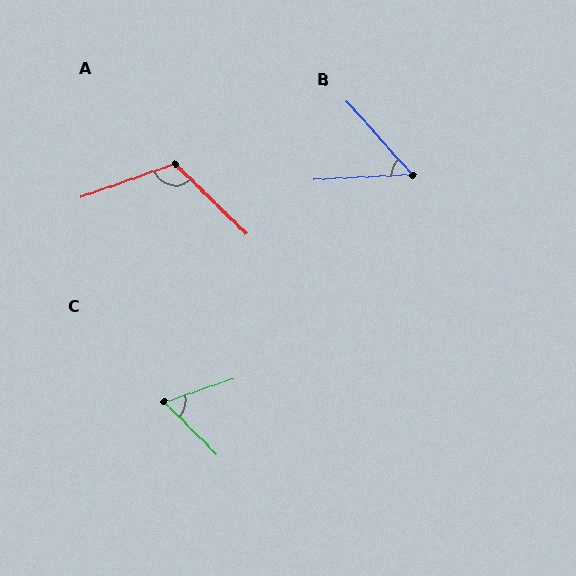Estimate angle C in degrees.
Approximately 63 degrees.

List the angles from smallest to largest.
B (51°), C (63°), A (117°).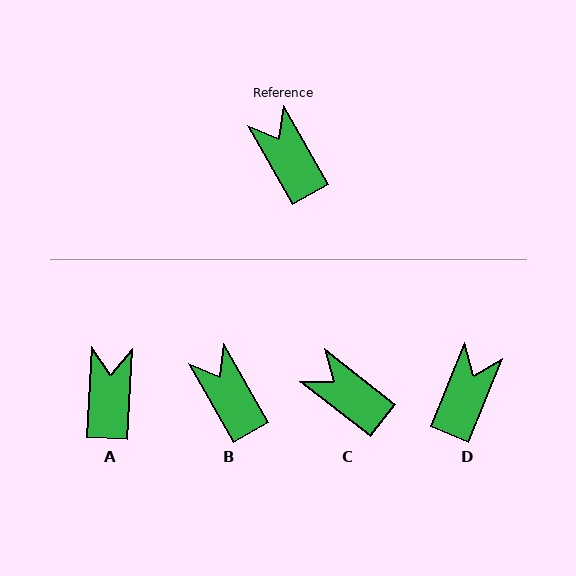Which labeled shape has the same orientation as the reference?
B.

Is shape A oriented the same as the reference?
No, it is off by about 32 degrees.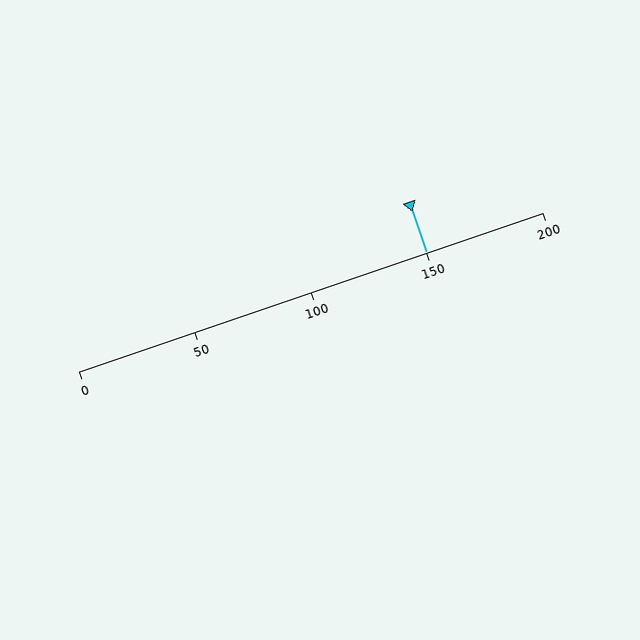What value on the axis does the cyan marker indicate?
The marker indicates approximately 150.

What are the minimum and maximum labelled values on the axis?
The axis runs from 0 to 200.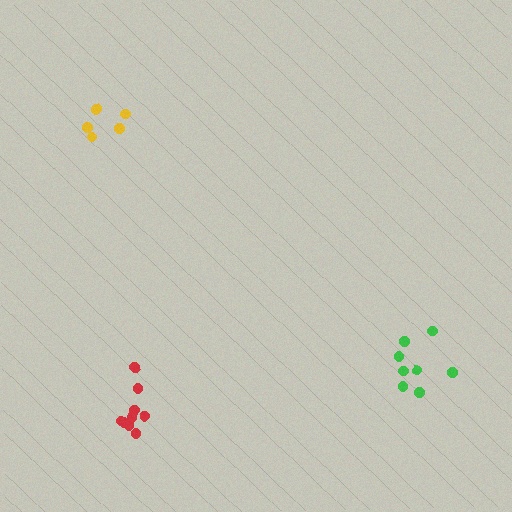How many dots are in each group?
Group 1: 8 dots, Group 2: 6 dots, Group 3: 9 dots (23 total).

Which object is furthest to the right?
The green cluster is rightmost.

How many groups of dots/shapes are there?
There are 3 groups.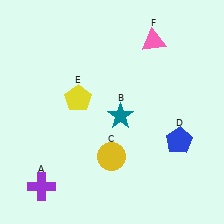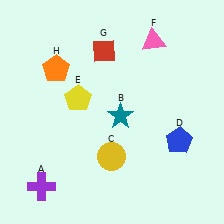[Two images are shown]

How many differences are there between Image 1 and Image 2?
There are 2 differences between the two images.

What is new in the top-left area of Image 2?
An orange pentagon (H) was added in the top-left area of Image 2.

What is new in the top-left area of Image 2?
A red diamond (G) was added in the top-left area of Image 2.